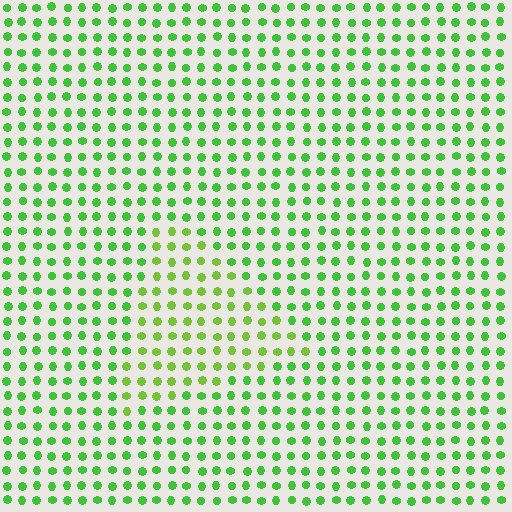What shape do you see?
I see a triangle.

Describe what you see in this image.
The image is filled with small green elements in a uniform arrangement. A triangle-shaped region is visible where the elements are tinted to a slightly different hue, forming a subtle color boundary.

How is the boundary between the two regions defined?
The boundary is defined purely by a slight shift in hue (about 24 degrees). Spacing, size, and orientation are identical on both sides.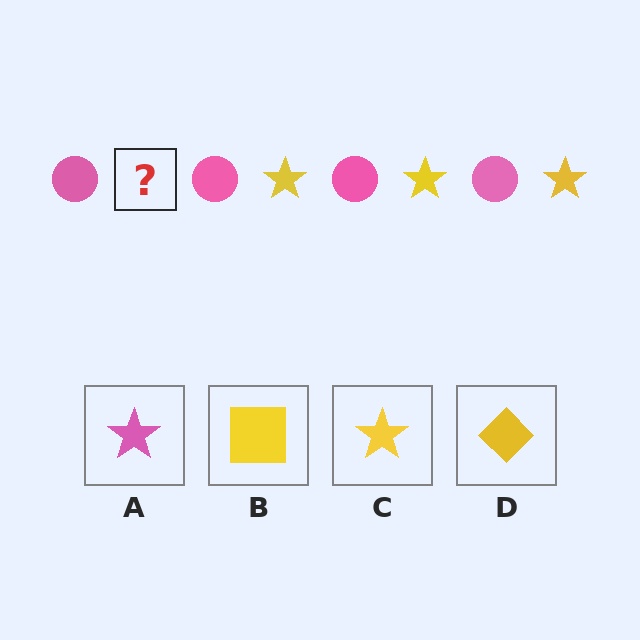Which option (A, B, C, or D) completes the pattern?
C.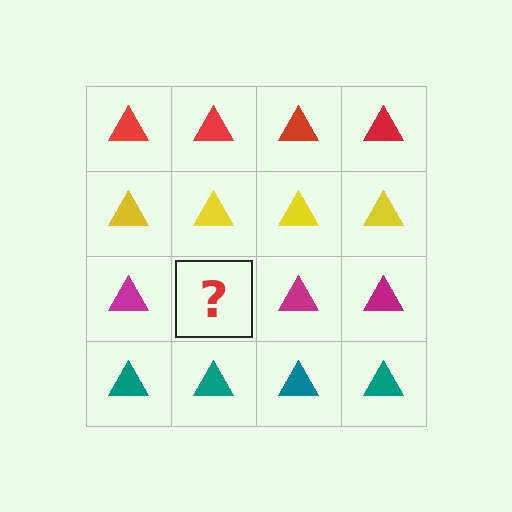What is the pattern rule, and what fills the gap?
The rule is that each row has a consistent color. The gap should be filled with a magenta triangle.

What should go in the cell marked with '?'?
The missing cell should contain a magenta triangle.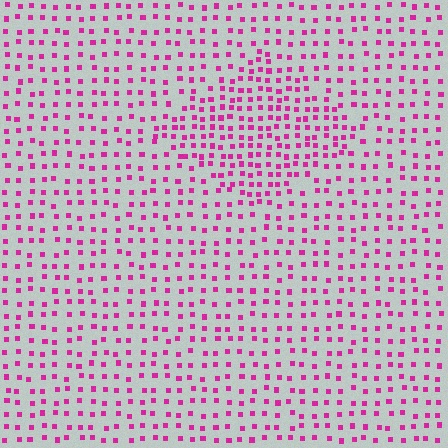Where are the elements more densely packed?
The elements are more densely packed inside the diamond boundary.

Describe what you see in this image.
The image contains small magenta elements arranged at two different densities. A diamond-shaped region is visible where the elements are more densely packed than the surrounding area.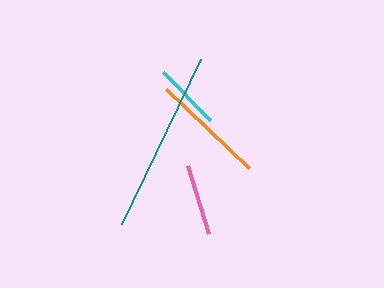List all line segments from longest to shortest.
From longest to shortest: teal, orange, pink, cyan.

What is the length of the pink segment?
The pink segment is approximately 71 pixels long.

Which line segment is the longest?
The teal line is the longest at approximately 183 pixels.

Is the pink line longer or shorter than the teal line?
The teal line is longer than the pink line.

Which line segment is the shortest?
The cyan line is the shortest at approximately 68 pixels.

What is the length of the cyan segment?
The cyan segment is approximately 68 pixels long.